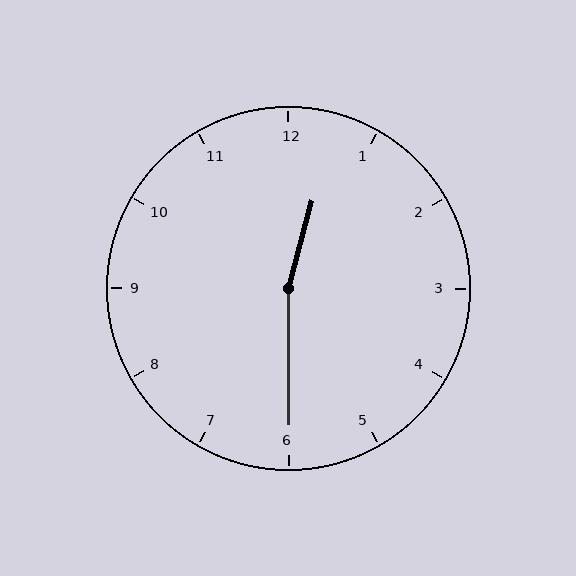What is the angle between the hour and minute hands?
Approximately 165 degrees.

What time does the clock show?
12:30.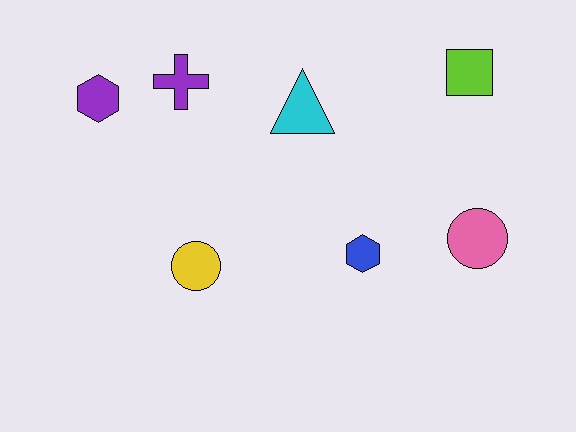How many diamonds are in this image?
There are no diamonds.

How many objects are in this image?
There are 7 objects.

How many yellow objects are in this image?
There is 1 yellow object.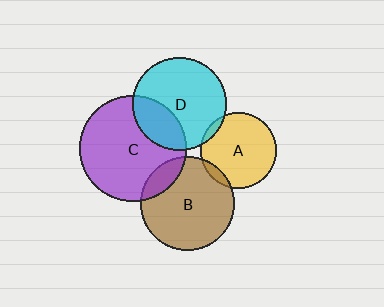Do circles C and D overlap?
Yes.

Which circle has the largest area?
Circle C (purple).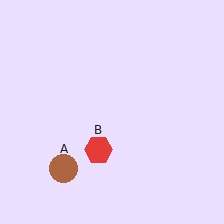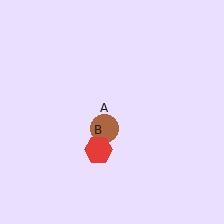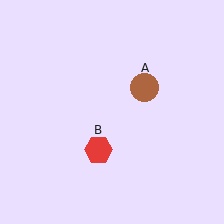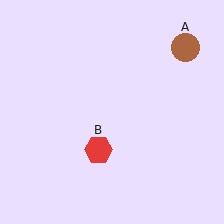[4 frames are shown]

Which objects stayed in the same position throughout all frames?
Red hexagon (object B) remained stationary.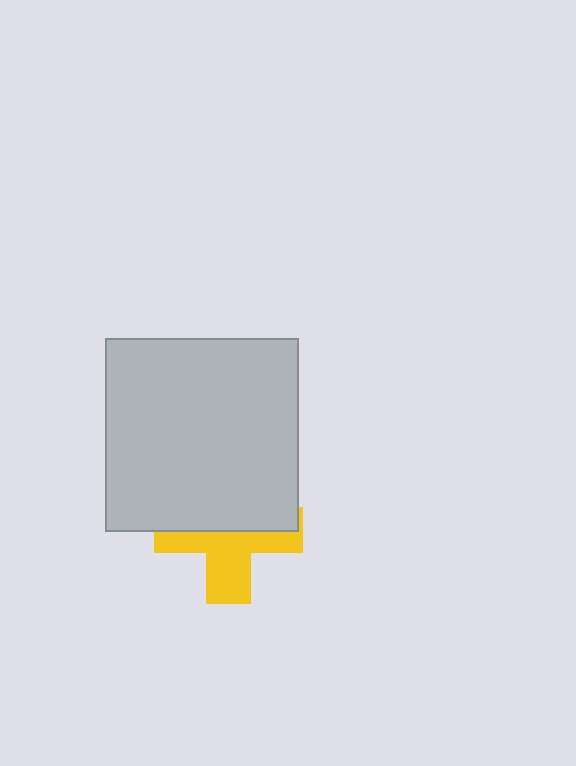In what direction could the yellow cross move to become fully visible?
The yellow cross could move down. That would shift it out from behind the light gray square entirely.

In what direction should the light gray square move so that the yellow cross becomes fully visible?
The light gray square should move up. That is the shortest direction to clear the overlap and leave the yellow cross fully visible.